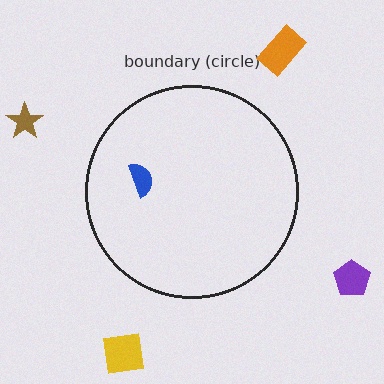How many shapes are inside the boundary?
1 inside, 4 outside.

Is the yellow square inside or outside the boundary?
Outside.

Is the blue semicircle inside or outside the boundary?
Inside.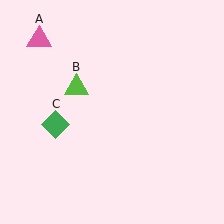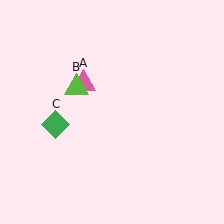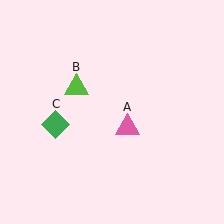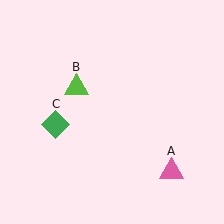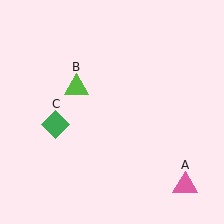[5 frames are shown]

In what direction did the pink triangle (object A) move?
The pink triangle (object A) moved down and to the right.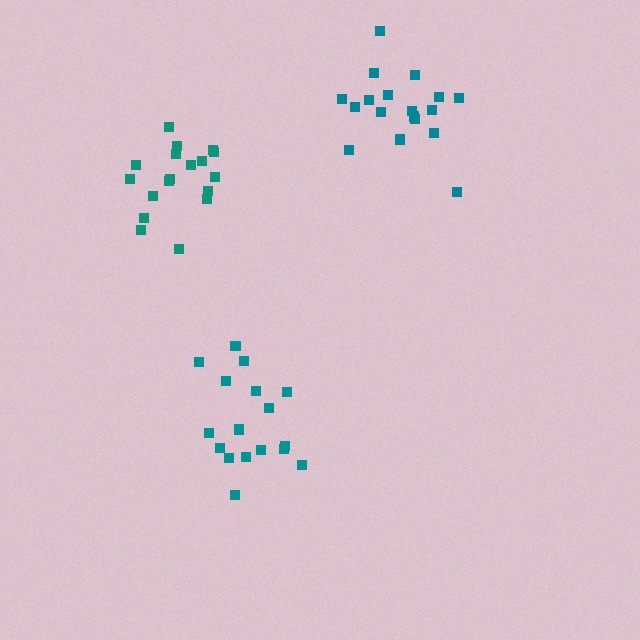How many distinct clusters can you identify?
There are 3 distinct clusters.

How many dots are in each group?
Group 1: 18 dots, Group 2: 17 dots, Group 3: 18 dots (53 total).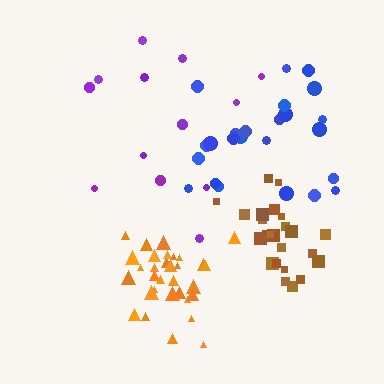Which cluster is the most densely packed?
Orange.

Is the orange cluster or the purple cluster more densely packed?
Orange.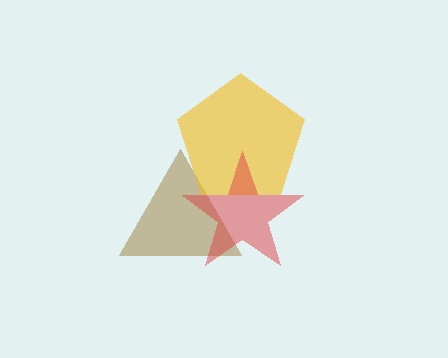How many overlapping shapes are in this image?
There are 3 overlapping shapes in the image.